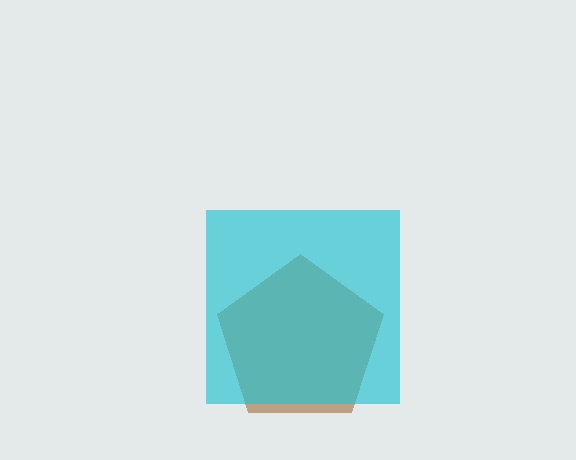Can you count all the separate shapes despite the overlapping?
Yes, there are 2 separate shapes.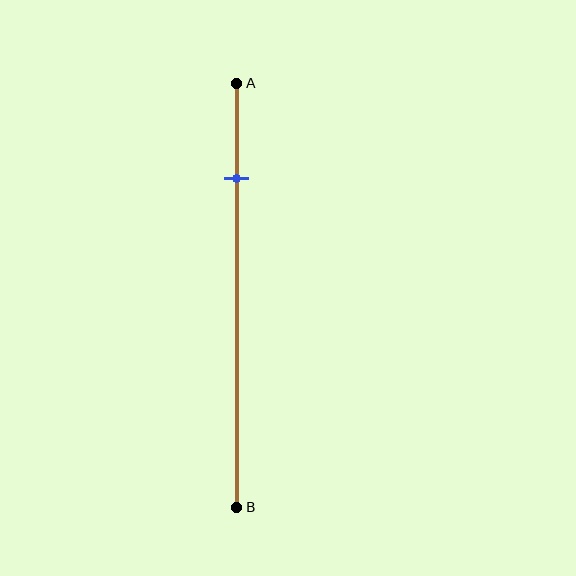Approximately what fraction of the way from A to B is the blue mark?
The blue mark is approximately 20% of the way from A to B.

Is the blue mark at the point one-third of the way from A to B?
No, the mark is at about 20% from A, not at the 33% one-third point.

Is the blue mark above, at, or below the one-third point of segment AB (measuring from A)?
The blue mark is above the one-third point of segment AB.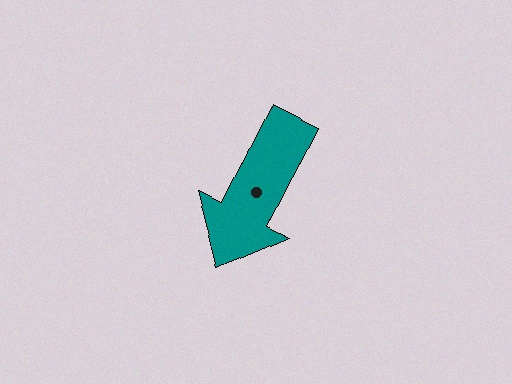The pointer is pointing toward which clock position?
Roughly 7 o'clock.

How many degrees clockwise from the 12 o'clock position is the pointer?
Approximately 206 degrees.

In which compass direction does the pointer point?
Southwest.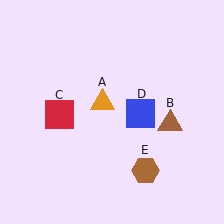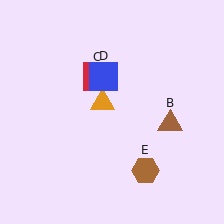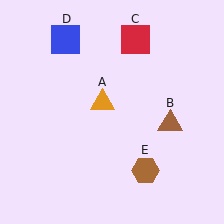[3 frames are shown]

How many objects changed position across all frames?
2 objects changed position: red square (object C), blue square (object D).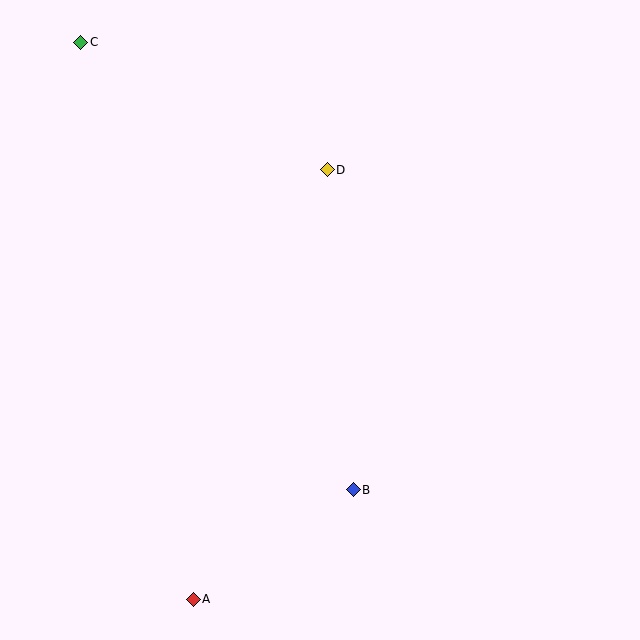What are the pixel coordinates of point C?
Point C is at (81, 42).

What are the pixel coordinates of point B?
Point B is at (353, 490).